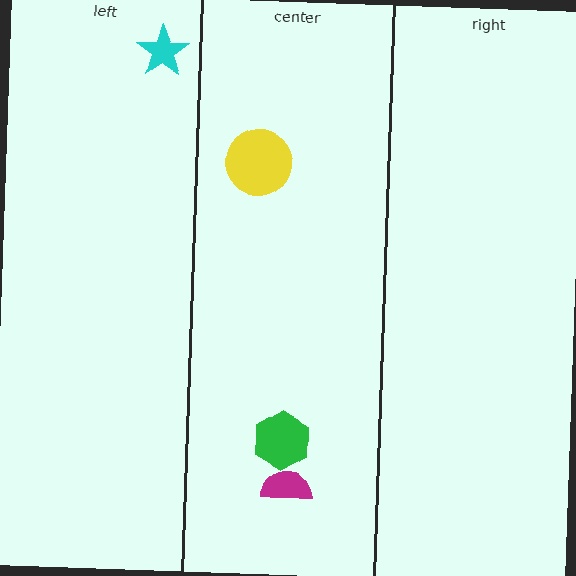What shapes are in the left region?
The cyan star.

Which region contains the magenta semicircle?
The center region.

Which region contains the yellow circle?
The center region.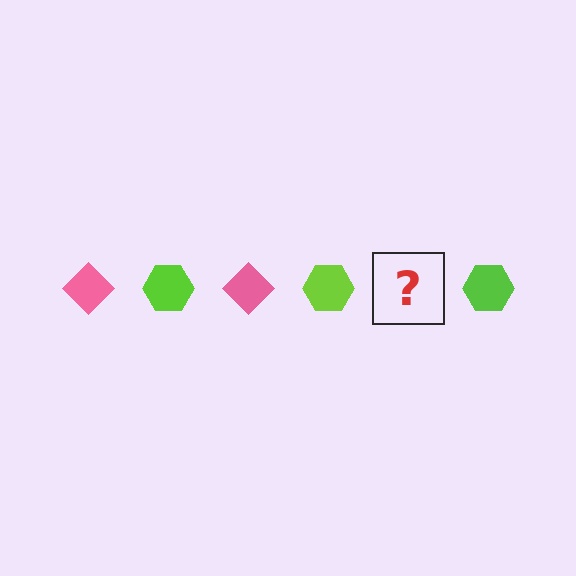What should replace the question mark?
The question mark should be replaced with a pink diamond.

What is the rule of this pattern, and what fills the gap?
The rule is that the pattern alternates between pink diamond and lime hexagon. The gap should be filled with a pink diamond.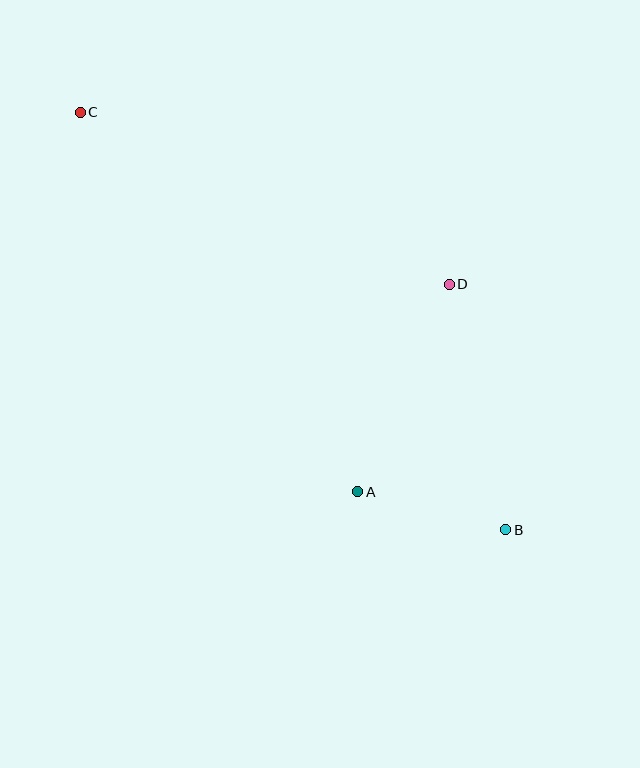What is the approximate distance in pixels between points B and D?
The distance between B and D is approximately 252 pixels.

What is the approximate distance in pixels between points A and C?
The distance between A and C is approximately 470 pixels.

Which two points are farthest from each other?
Points B and C are farthest from each other.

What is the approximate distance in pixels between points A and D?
The distance between A and D is approximately 227 pixels.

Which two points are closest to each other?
Points A and B are closest to each other.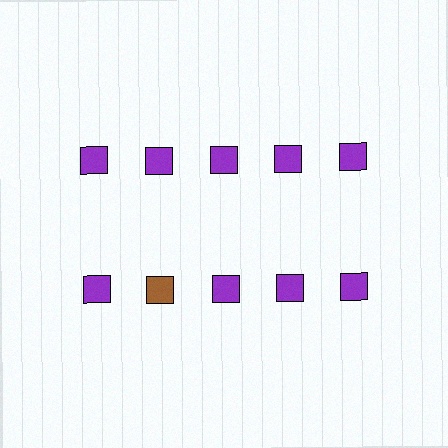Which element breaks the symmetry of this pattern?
The brown square in the second row, second from left column breaks the symmetry. All other shapes are purple squares.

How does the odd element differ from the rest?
It has a different color: brown instead of purple.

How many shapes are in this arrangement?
There are 10 shapes arranged in a grid pattern.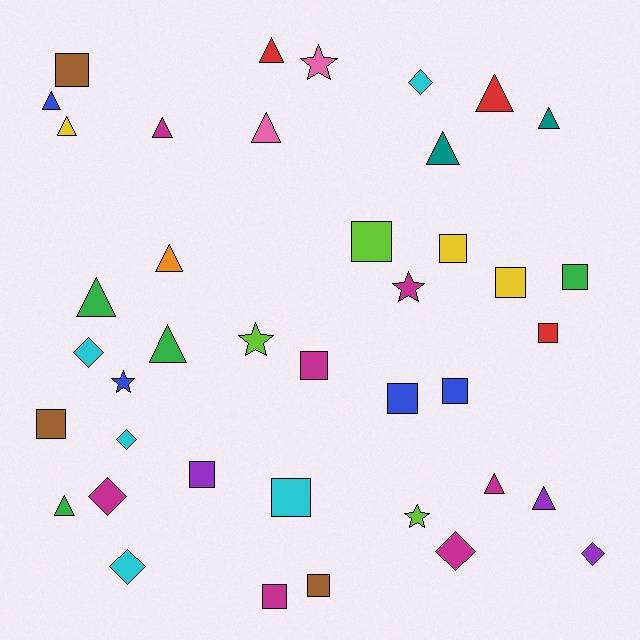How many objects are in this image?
There are 40 objects.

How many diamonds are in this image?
There are 7 diamonds.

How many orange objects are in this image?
There is 1 orange object.